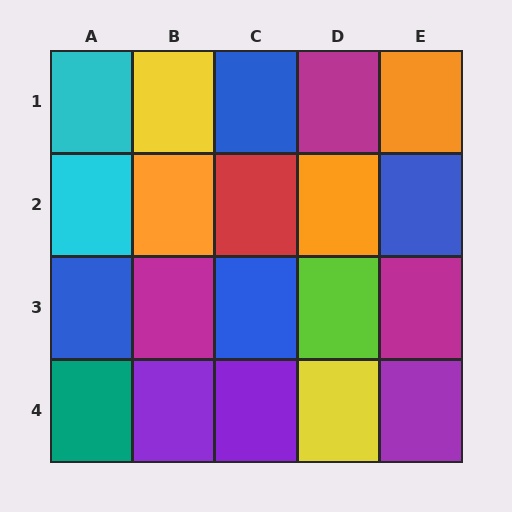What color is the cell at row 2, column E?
Blue.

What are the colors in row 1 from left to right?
Cyan, yellow, blue, magenta, orange.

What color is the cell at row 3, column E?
Magenta.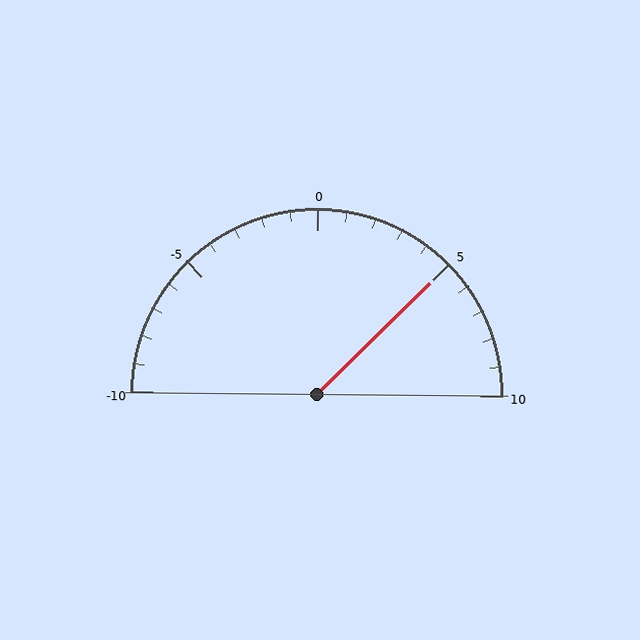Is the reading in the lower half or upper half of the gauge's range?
The reading is in the upper half of the range (-10 to 10).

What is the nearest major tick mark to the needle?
The nearest major tick mark is 5.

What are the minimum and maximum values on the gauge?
The gauge ranges from -10 to 10.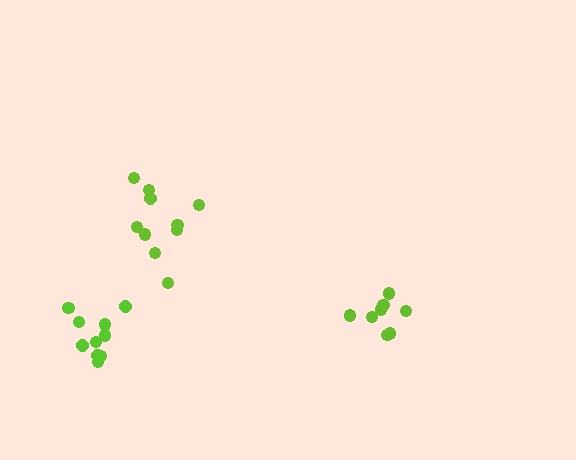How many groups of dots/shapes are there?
There are 3 groups.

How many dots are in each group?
Group 1: 10 dots, Group 2: 10 dots, Group 3: 8 dots (28 total).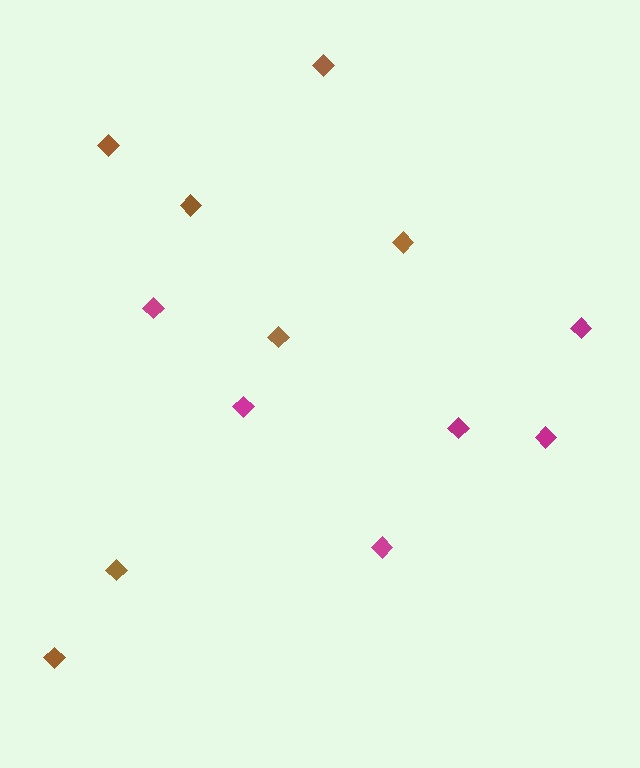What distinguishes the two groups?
There are 2 groups: one group of brown diamonds (7) and one group of magenta diamonds (6).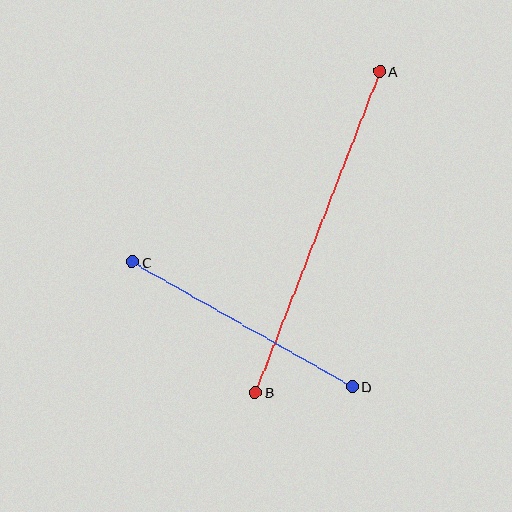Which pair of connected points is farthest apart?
Points A and B are farthest apart.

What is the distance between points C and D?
The distance is approximately 253 pixels.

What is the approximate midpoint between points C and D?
The midpoint is at approximately (242, 324) pixels.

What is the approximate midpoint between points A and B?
The midpoint is at approximately (317, 232) pixels.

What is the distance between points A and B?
The distance is approximately 344 pixels.